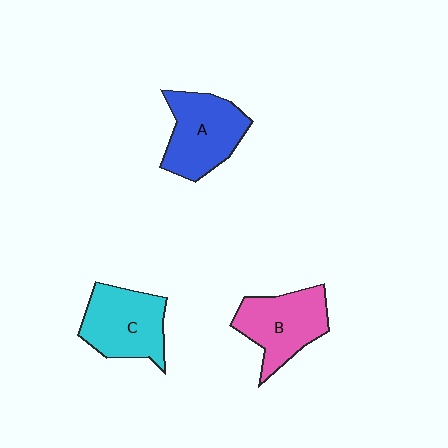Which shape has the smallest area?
Shape B (pink).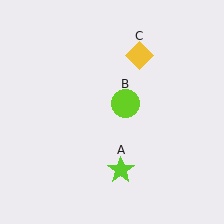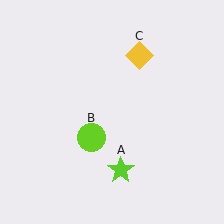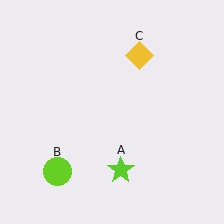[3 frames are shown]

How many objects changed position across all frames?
1 object changed position: lime circle (object B).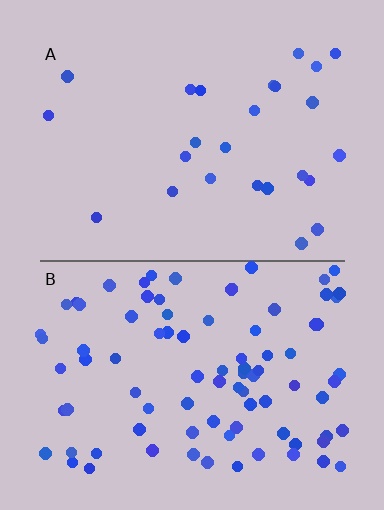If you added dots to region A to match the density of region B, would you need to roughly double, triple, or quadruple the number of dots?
Approximately quadruple.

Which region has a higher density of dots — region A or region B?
B (the bottom).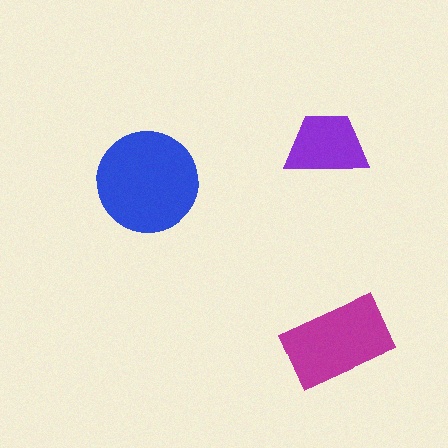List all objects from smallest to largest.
The purple trapezoid, the magenta rectangle, the blue circle.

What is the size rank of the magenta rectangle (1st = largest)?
2nd.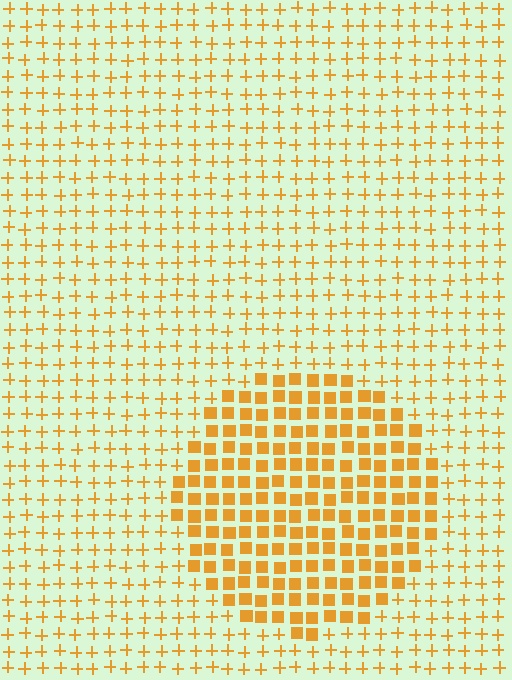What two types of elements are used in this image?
The image uses squares inside the circle region and plus signs outside it.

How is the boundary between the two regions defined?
The boundary is defined by a change in element shape: squares inside vs. plus signs outside. All elements share the same color and spacing.